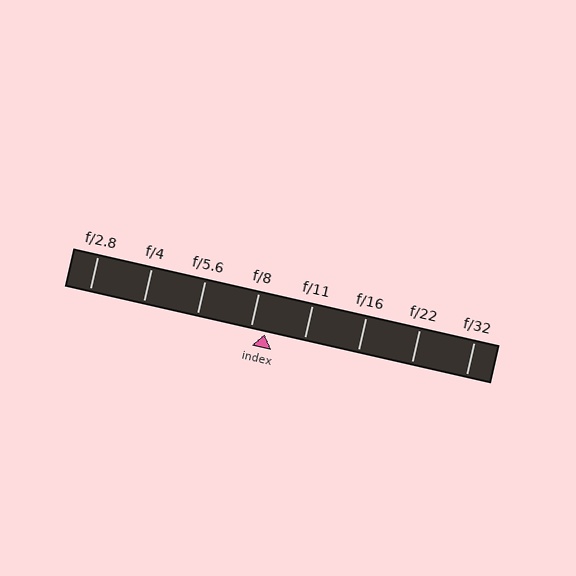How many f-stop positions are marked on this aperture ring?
There are 8 f-stop positions marked.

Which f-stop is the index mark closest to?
The index mark is closest to f/8.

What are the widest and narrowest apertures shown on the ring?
The widest aperture shown is f/2.8 and the narrowest is f/32.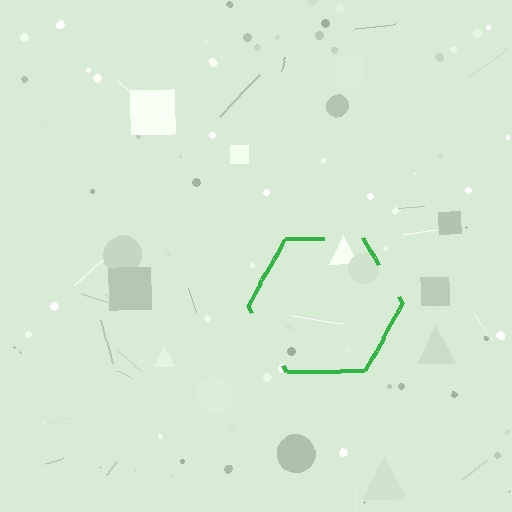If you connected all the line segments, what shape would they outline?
They would outline a hexagon.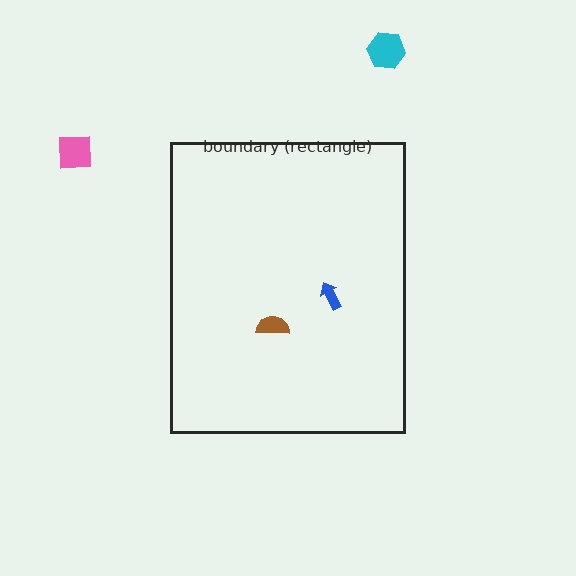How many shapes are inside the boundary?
2 inside, 2 outside.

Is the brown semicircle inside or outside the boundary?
Inside.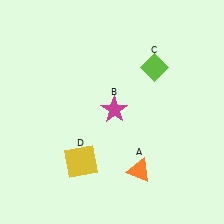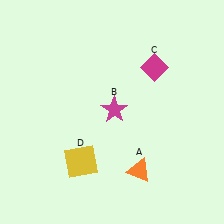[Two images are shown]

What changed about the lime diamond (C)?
In Image 1, C is lime. In Image 2, it changed to magenta.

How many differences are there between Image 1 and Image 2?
There is 1 difference between the two images.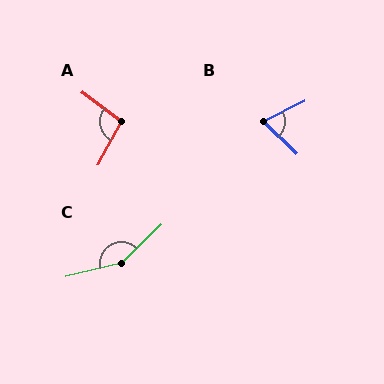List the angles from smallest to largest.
B (70°), A (98°), C (150°).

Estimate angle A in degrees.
Approximately 98 degrees.